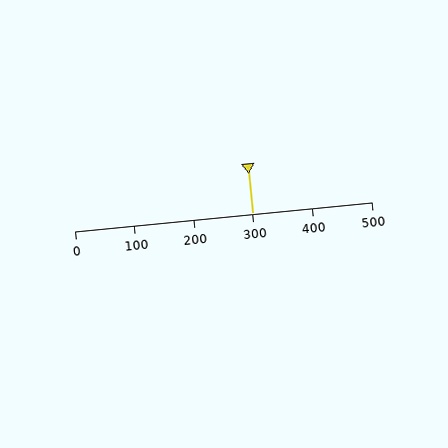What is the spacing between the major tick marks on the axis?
The major ticks are spaced 100 apart.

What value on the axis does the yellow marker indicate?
The marker indicates approximately 300.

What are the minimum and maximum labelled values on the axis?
The axis runs from 0 to 500.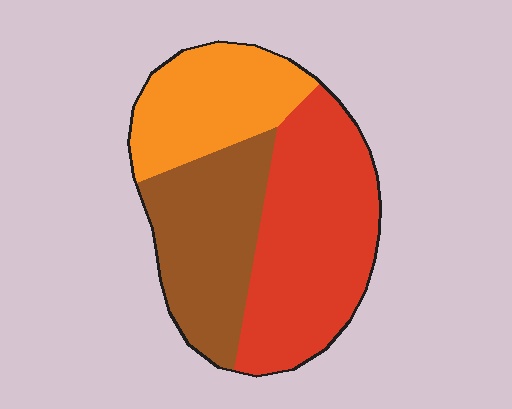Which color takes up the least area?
Orange, at roughly 25%.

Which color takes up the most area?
Red, at roughly 45%.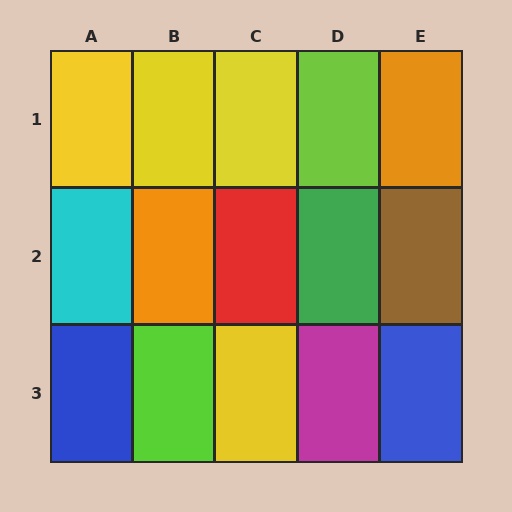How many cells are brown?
1 cell is brown.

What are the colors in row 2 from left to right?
Cyan, orange, red, green, brown.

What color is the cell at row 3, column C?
Yellow.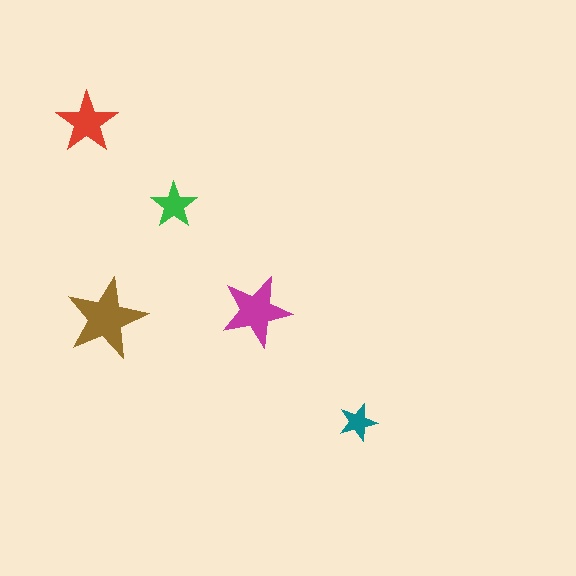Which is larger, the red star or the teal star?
The red one.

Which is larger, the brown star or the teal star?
The brown one.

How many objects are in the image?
There are 5 objects in the image.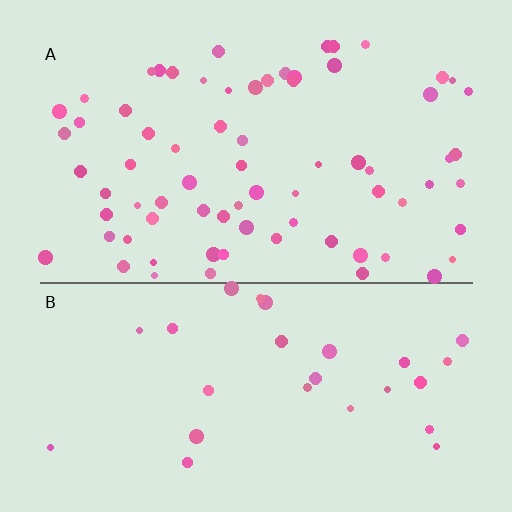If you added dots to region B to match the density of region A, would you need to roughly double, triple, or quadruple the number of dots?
Approximately triple.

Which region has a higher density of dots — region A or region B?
A (the top).